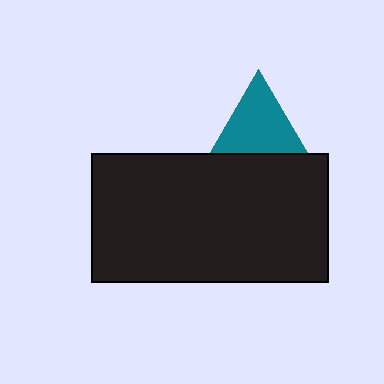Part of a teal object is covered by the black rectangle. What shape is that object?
It is a triangle.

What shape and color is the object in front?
The object in front is a black rectangle.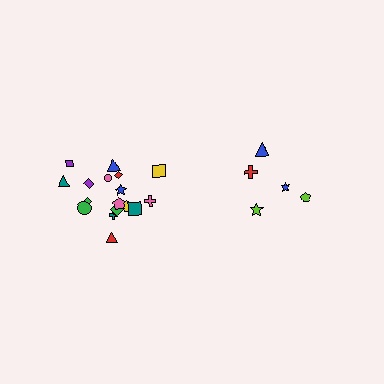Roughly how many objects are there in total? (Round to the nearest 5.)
Roughly 25 objects in total.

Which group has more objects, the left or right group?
The left group.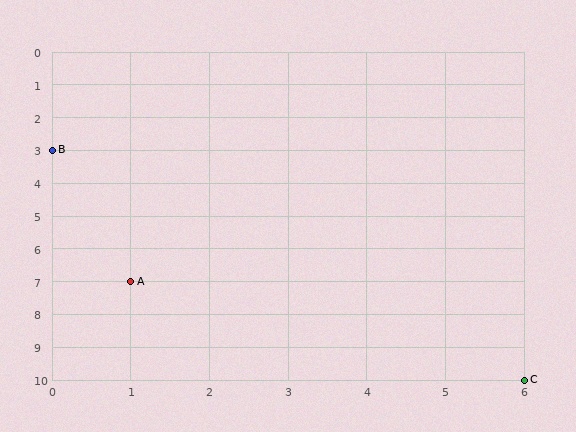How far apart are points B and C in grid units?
Points B and C are 6 columns and 7 rows apart (about 9.2 grid units diagonally).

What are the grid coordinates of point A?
Point A is at grid coordinates (1, 7).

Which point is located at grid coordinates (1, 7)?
Point A is at (1, 7).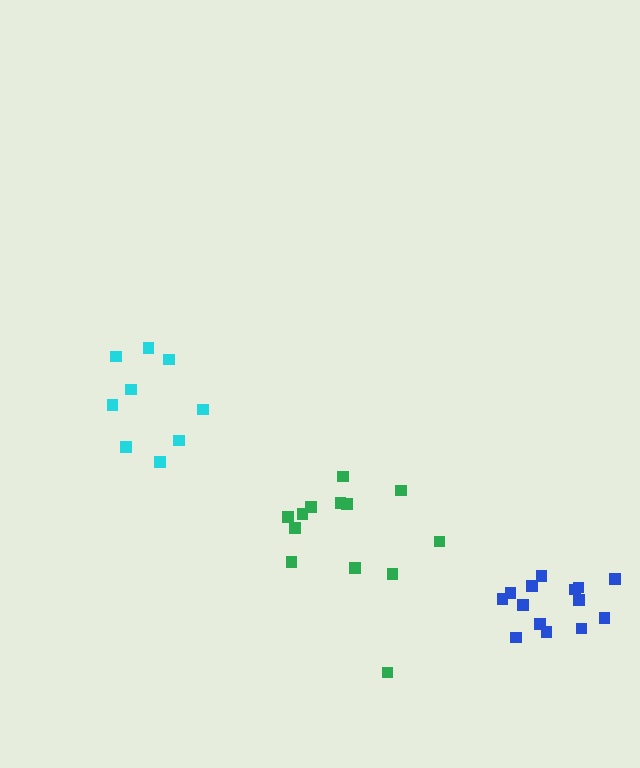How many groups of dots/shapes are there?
There are 3 groups.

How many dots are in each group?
Group 1: 14 dots, Group 2: 9 dots, Group 3: 13 dots (36 total).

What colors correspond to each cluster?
The clusters are colored: blue, cyan, green.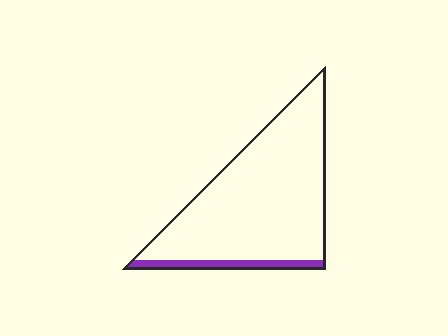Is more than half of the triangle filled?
No.